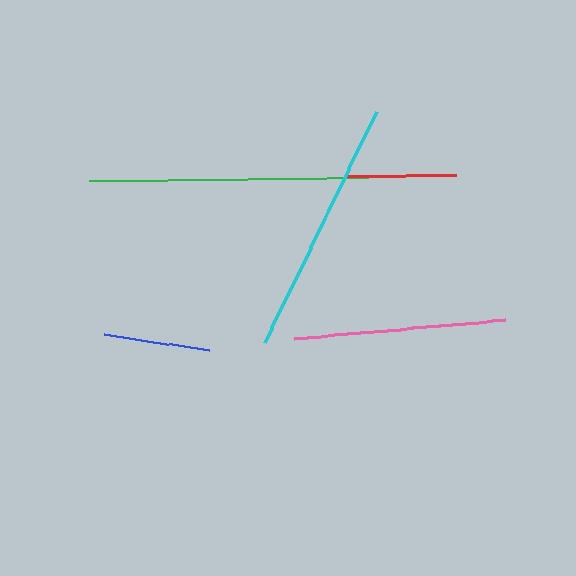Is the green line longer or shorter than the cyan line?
The green line is longer than the cyan line.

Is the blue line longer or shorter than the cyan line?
The cyan line is longer than the blue line.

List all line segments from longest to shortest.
From longest to shortest: green, cyan, pink, red, blue.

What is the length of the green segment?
The green segment is approximately 279 pixels long.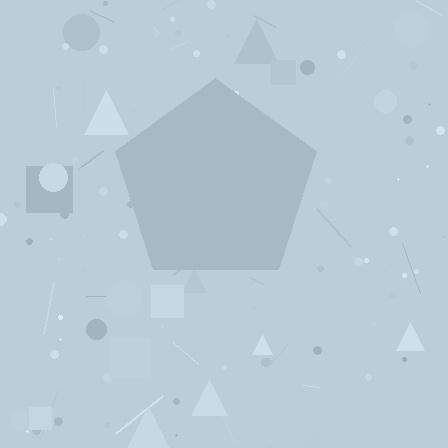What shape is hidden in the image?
A pentagon is hidden in the image.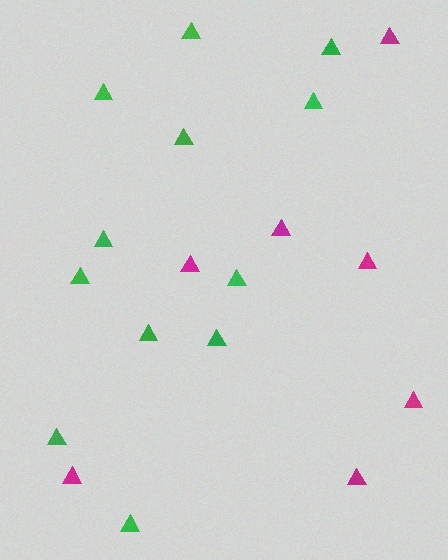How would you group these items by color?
There are 2 groups: one group of magenta triangles (7) and one group of green triangles (12).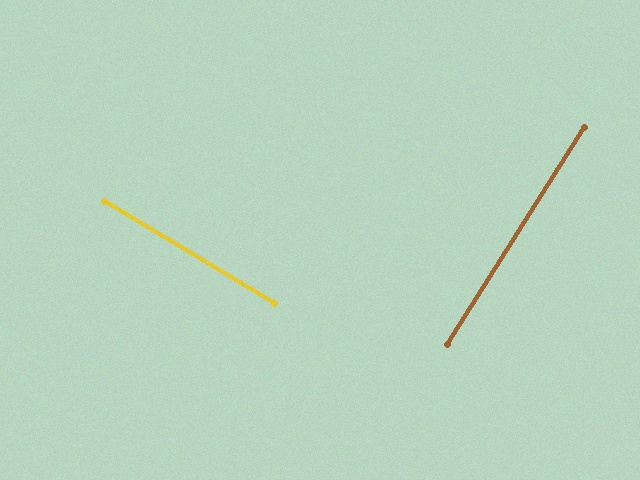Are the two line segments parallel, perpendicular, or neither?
Perpendicular — they meet at approximately 89°.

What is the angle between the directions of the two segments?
Approximately 89 degrees.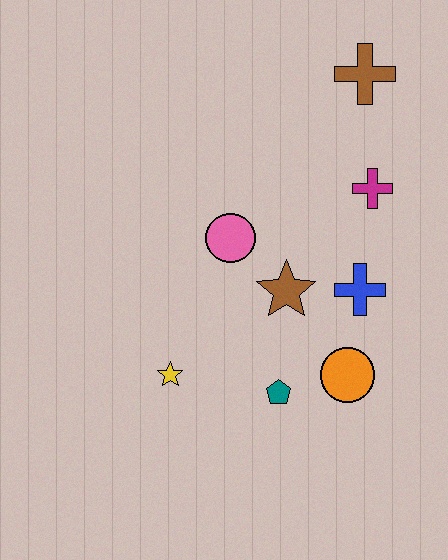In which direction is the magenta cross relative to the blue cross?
The magenta cross is above the blue cross.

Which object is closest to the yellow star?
The teal pentagon is closest to the yellow star.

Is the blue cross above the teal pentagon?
Yes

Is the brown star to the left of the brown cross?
Yes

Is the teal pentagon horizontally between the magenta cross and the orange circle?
No